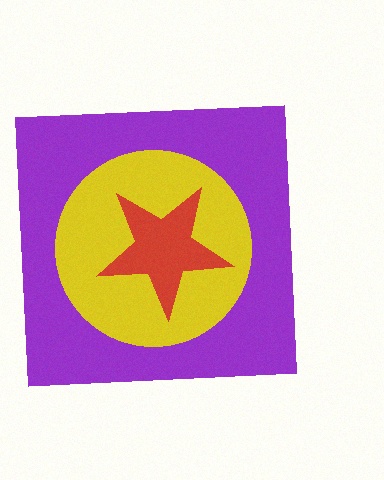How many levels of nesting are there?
3.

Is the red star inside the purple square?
Yes.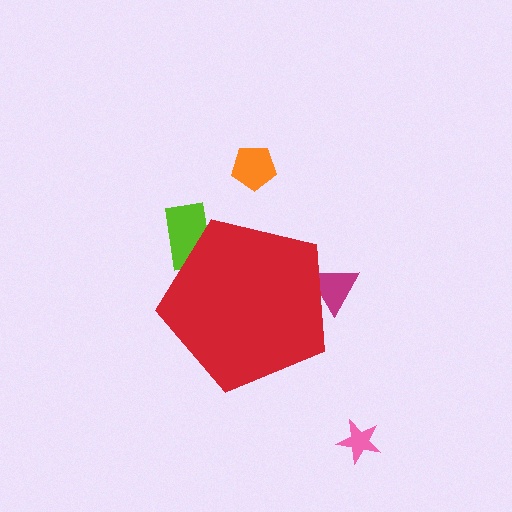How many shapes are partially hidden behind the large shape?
2 shapes are partially hidden.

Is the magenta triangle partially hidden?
Yes, the magenta triangle is partially hidden behind the red pentagon.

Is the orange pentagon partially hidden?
No, the orange pentagon is fully visible.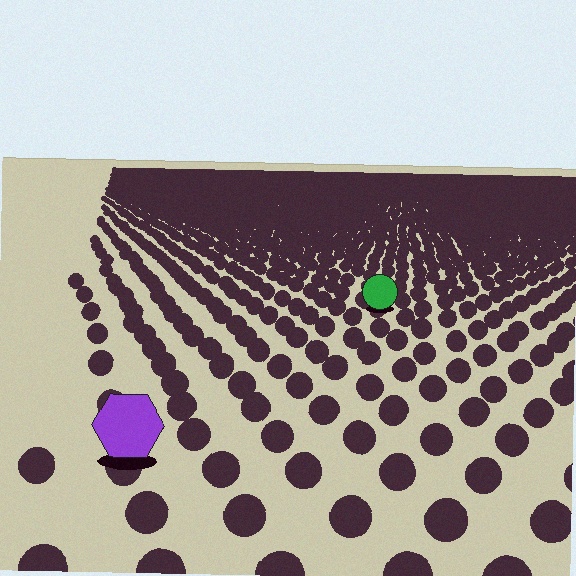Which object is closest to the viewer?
The purple hexagon is closest. The texture marks near it are larger and more spread out.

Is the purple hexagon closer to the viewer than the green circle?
Yes. The purple hexagon is closer — you can tell from the texture gradient: the ground texture is coarser near it.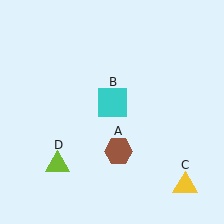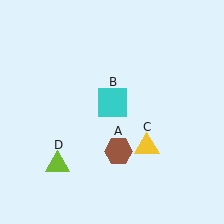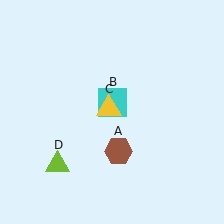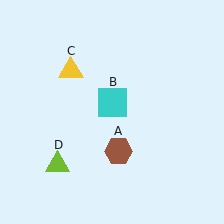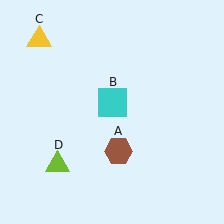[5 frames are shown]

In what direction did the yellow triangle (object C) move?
The yellow triangle (object C) moved up and to the left.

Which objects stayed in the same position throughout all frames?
Brown hexagon (object A) and cyan square (object B) and lime triangle (object D) remained stationary.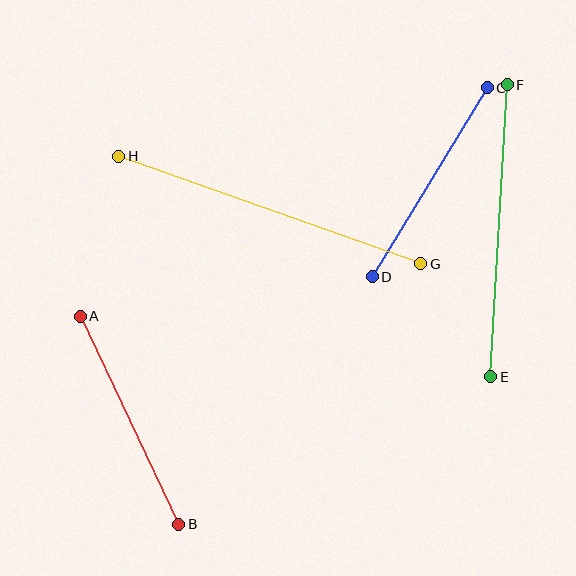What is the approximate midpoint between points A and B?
The midpoint is at approximately (130, 420) pixels.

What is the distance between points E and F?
The distance is approximately 292 pixels.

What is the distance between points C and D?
The distance is approximately 221 pixels.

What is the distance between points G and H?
The distance is approximately 321 pixels.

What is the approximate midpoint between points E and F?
The midpoint is at approximately (499, 231) pixels.